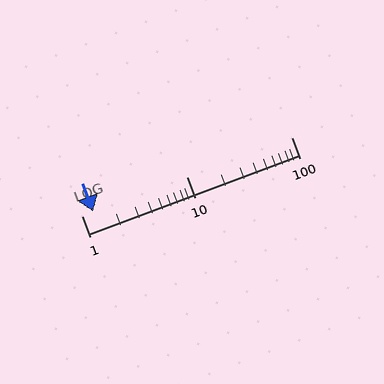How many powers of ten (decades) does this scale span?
The scale spans 2 decades, from 1 to 100.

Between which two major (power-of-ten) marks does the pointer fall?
The pointer is between 1 and 10.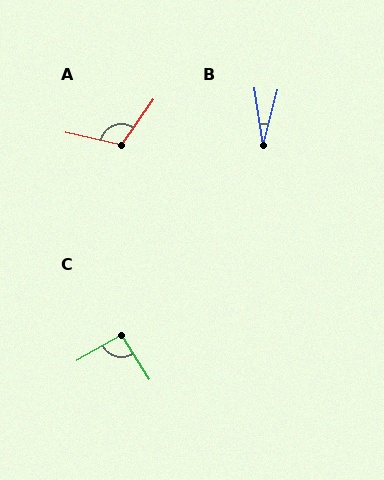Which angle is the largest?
A, at approximately 112 degrees.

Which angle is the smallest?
B, at approximately 22 degrees.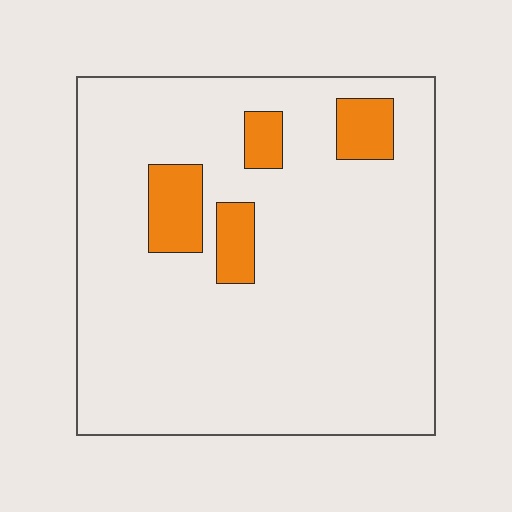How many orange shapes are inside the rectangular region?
4.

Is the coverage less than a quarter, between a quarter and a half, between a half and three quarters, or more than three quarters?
Less than a quarter.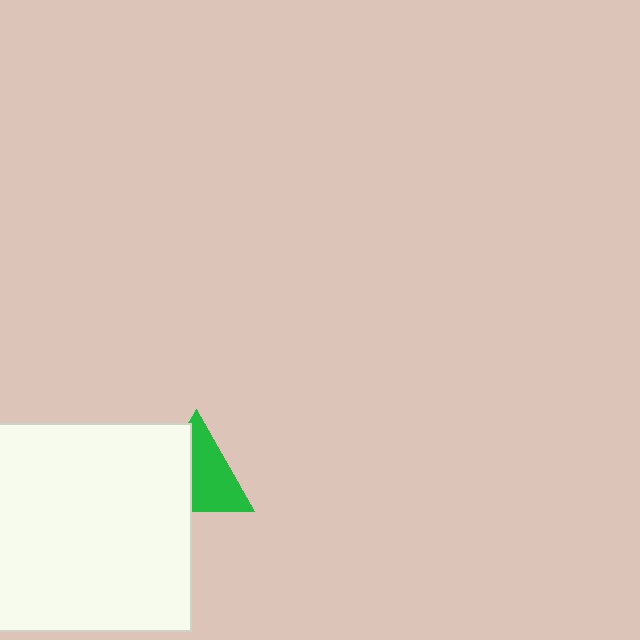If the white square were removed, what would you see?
You would see the complete green triangle.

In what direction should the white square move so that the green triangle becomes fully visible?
The white square should move left. That is the shortest direction to clear the overlap and leave the green triangle fully visible.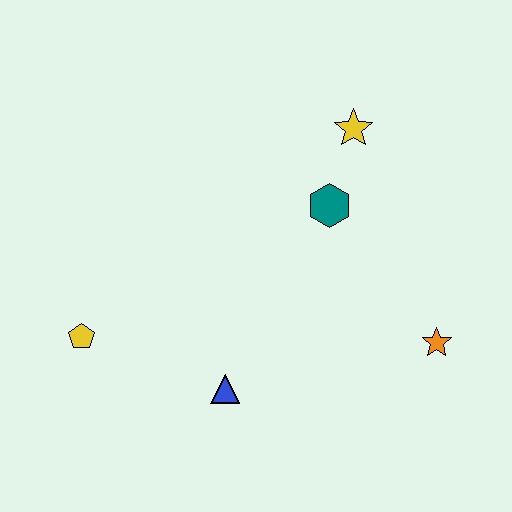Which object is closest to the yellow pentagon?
The blue triangle is closest to the yellow pentagon.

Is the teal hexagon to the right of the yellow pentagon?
Yes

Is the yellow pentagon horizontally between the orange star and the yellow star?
No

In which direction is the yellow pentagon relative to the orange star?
The yellow pentagon is to the left of the orange star.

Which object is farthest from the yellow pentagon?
The orange star is farthest from the yellow pentagon.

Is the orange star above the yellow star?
No